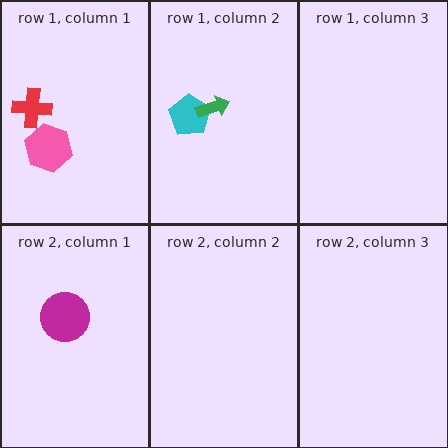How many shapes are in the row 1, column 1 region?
2.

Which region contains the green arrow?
The row 1, column 2 region.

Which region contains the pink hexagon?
The row 1, column 1 region.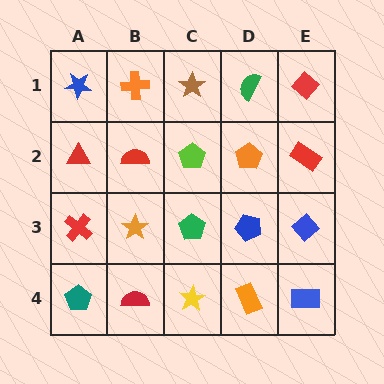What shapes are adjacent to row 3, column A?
A red triangle (row 2, column A), a teal pentagon (row 4, column A), an orange star (row 3, column B).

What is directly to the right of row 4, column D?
A blue rectangle.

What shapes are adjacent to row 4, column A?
A red cross (row 3, column A), a red semicircle (row 4, column B).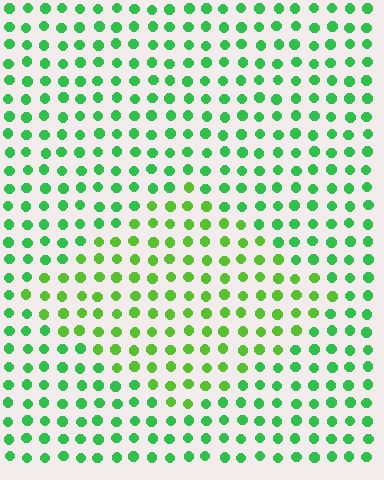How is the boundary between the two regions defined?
The boundary is defined purely by a slight shift in hue (about 28 degrees). Spacing, size, and orientation are identical on both sides.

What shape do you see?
I see a diamond.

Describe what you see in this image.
The image is filled with small green elements in a uniform arrangement. A diamond-shaped region is visible where the elements are tinted to a slightly different hue, forming a subtle color boundary.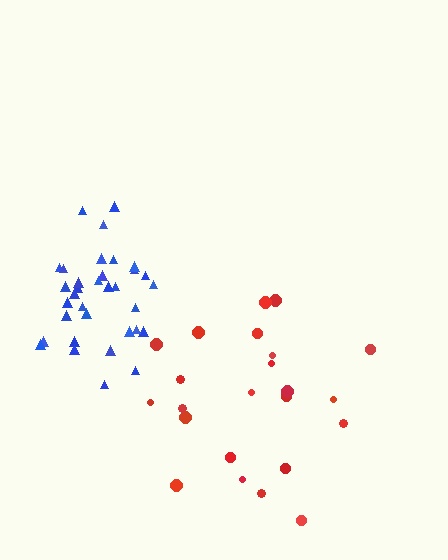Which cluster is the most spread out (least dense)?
Red.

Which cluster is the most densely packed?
Blue.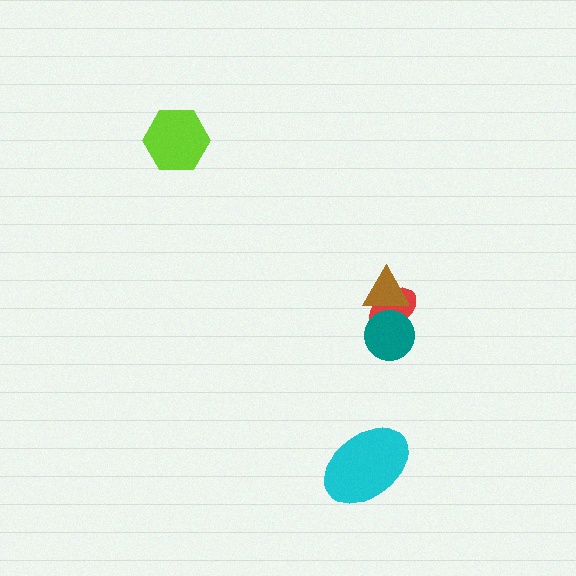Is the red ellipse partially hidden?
Yes, it is partially covered by another shape.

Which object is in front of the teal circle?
The brown triangle is in front of the teal circle.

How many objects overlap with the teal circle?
2 objects overlap with the teal circle.